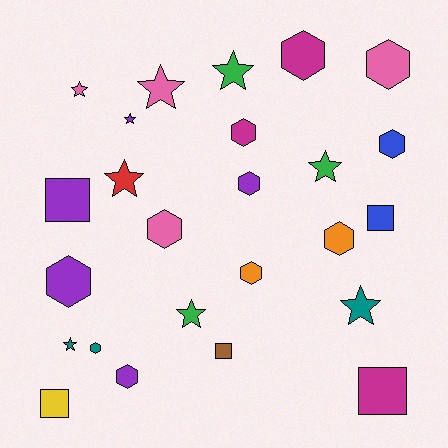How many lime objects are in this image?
There are no lime objects.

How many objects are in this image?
There are 25 objects.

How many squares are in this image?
There are 5 squares.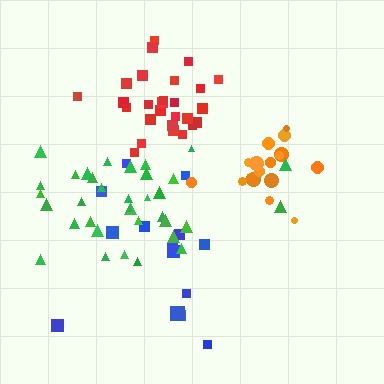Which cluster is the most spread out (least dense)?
Blue.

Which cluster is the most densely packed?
Orange.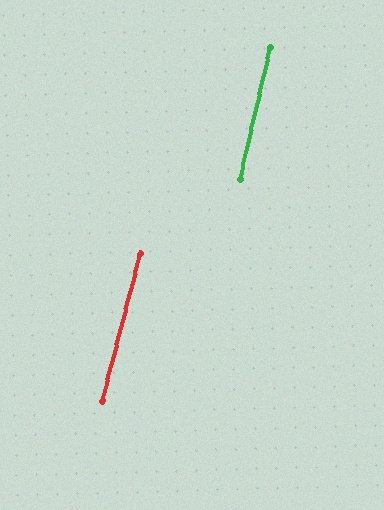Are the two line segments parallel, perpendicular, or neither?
Parallel — their directions differ by only 1.7°.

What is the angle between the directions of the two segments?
Approximately 2 degrees.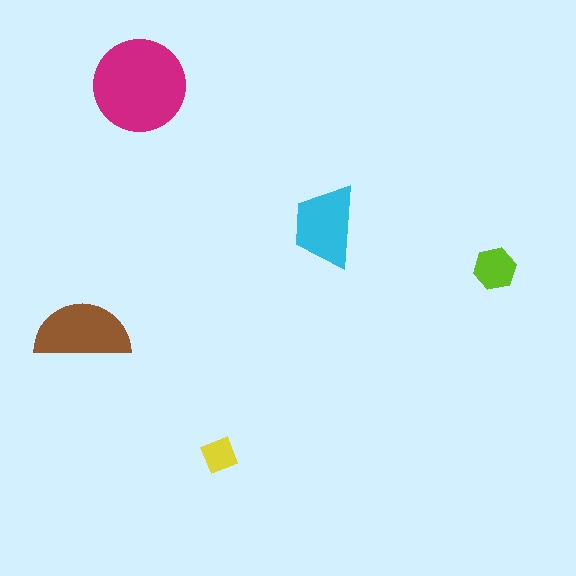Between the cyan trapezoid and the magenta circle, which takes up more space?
The magenta circle.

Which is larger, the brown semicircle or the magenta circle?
The magenta circle.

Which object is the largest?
The magenta circle.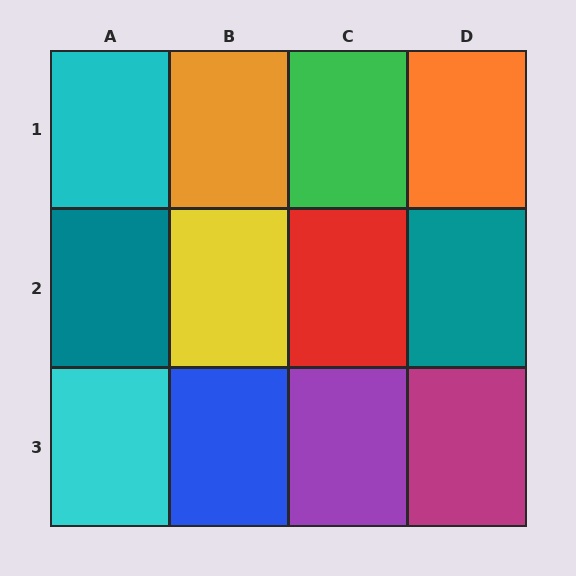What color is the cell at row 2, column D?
Teal.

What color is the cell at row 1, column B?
Orange.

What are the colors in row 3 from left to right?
Cyan, blue, purple, magenta.